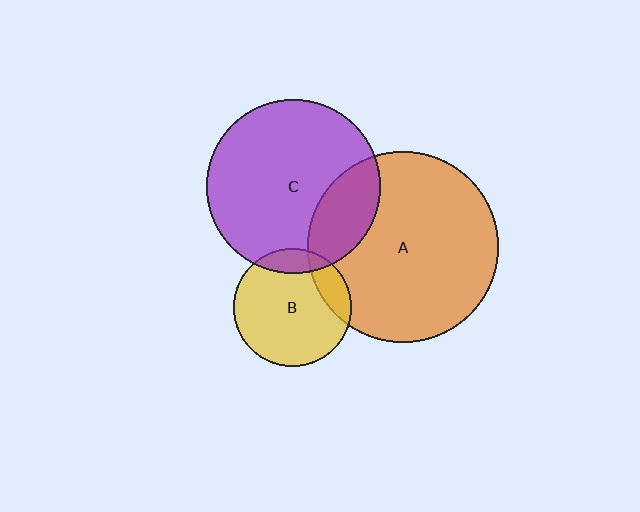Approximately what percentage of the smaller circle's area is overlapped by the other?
Approximately 15%.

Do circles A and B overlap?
Yes.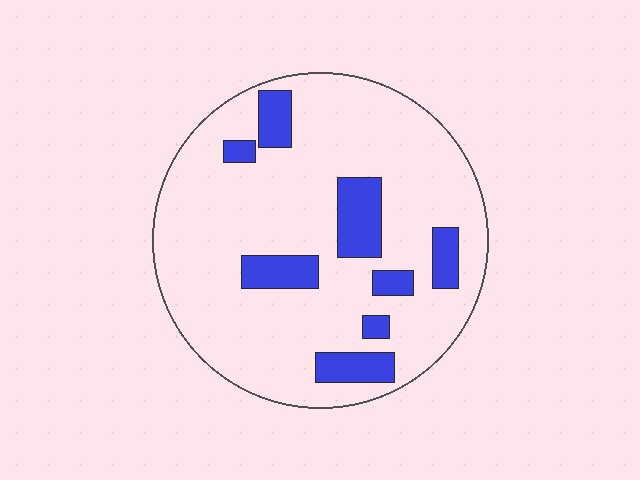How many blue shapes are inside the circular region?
8.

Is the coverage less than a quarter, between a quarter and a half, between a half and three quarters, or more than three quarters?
Less than a quarter.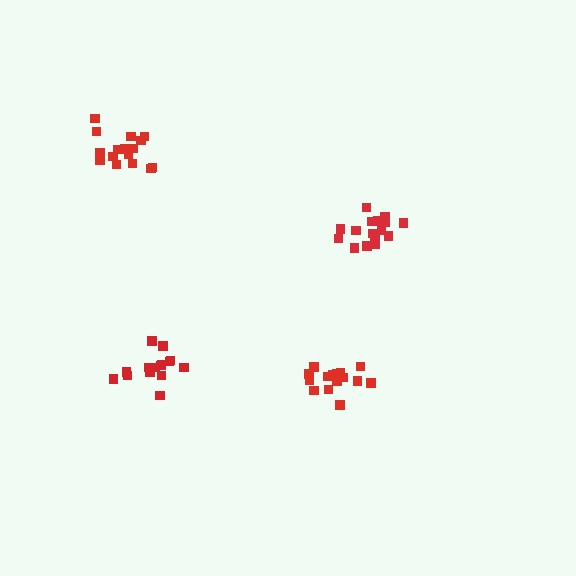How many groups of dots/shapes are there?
There are 4 groups.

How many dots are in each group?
Group 1: 15 dots, Group 2: 17 dots, Group 3: 17 dots, Group 4: 16 dots (65 total).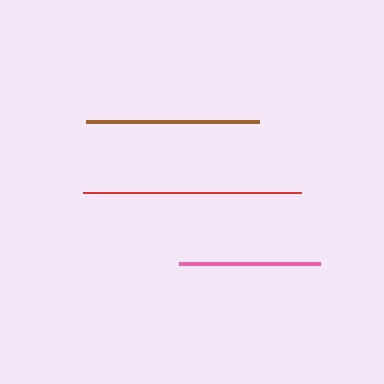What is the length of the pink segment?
The pink segment is approximately 142 pixels long.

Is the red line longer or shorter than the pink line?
The red line is longer than the pink line.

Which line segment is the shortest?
The pink line is the shortest at approximately 142 pixels.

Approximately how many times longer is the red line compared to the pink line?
The red line is approximately 1.5 times the length of the pink line.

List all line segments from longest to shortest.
From longest to shortest: red, brown, pink.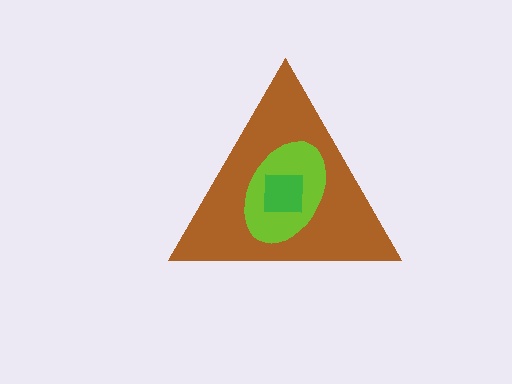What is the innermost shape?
The green square.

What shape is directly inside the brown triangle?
The lime ellipse.